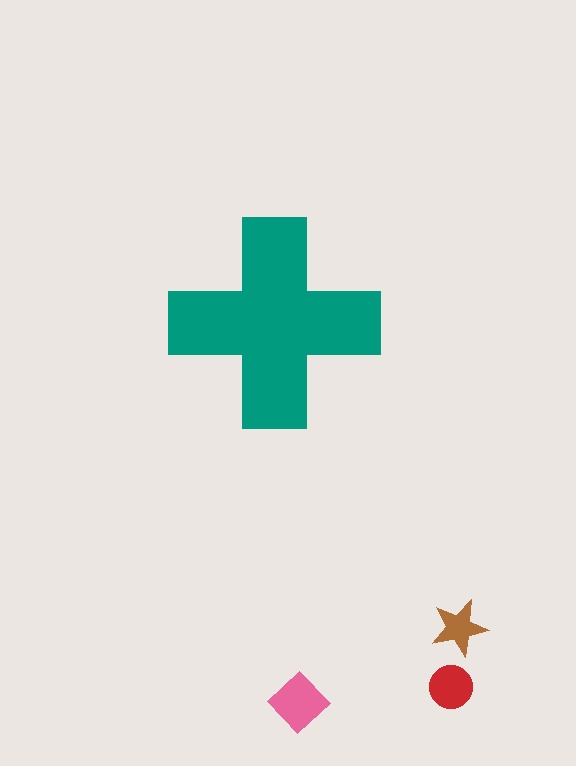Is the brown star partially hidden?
No, the brown star is fully visible.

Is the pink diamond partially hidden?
No, the pink diamond is fully visible.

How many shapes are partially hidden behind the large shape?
0 shapes are partially hidden.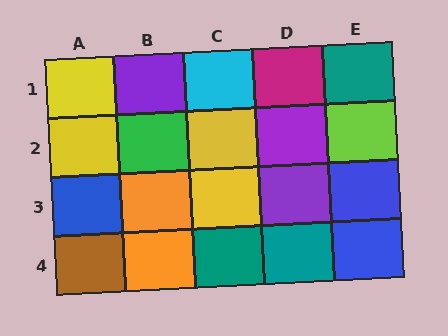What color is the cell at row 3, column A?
Blue.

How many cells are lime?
1 cell is lime.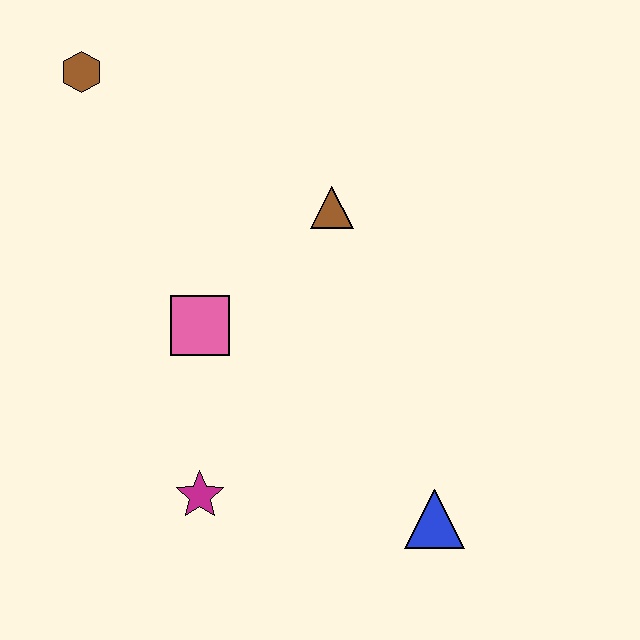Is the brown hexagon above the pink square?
Yes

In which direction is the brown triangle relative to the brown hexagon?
The brown triangle is to the right of the brown hexagon.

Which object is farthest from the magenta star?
The brown hexagon is farthest from the magenta star.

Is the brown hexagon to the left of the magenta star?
Yes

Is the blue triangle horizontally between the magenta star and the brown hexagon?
No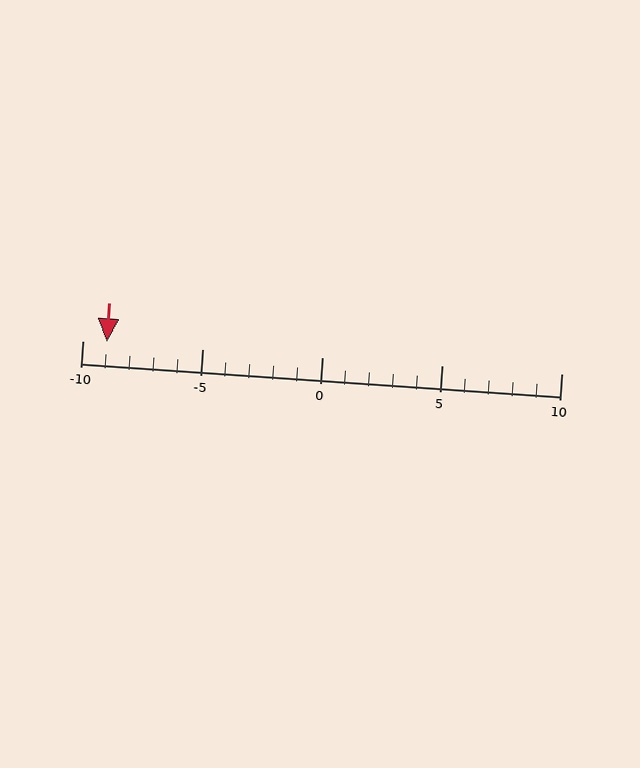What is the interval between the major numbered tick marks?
The major tick marks are spaced 5 units apart.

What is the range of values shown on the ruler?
The ruler shows values from -10 to 10.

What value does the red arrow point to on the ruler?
The red arrow points to approximately -9.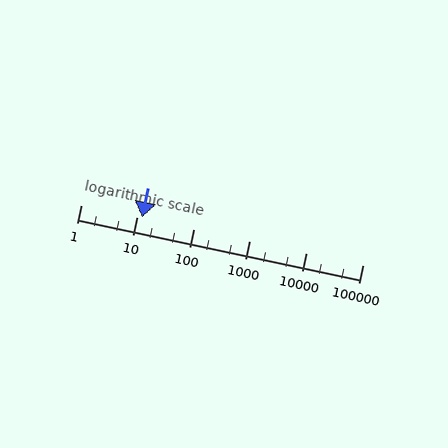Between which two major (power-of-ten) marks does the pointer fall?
The pointer is between 10 and 100.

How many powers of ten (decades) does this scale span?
The scale spans 5 decades, from 1 to 100000.